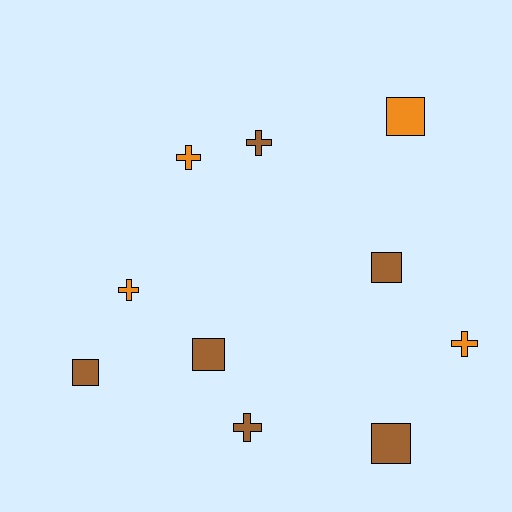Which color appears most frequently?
Brown, with 6 objects.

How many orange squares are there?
There is 1 orange square.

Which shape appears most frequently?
Square, with 5 objects.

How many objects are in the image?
There are 10 objects.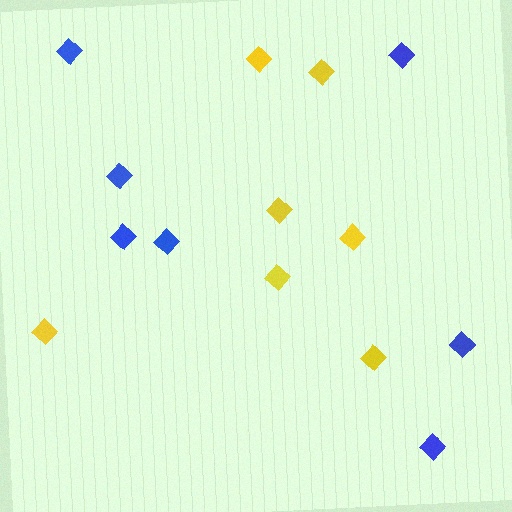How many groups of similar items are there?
There are 2 groups: one group of yellow diamonds (7) and one group of blue diamonds (7).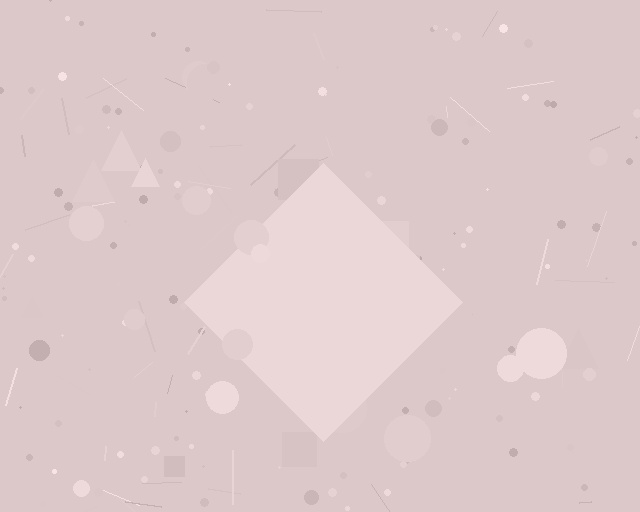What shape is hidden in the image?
A diamond is hidden in the image.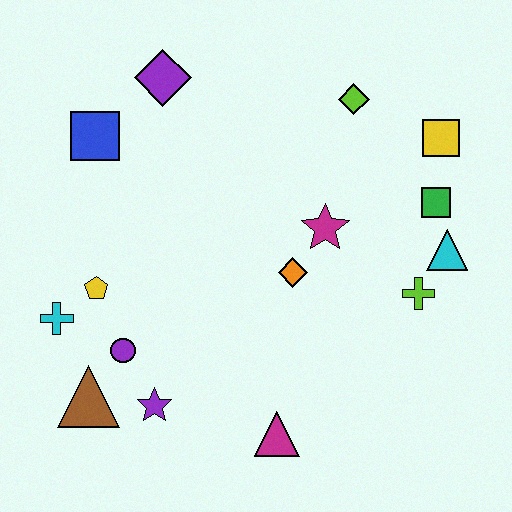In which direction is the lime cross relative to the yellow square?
The lime cross is below the yellow square.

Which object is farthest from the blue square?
The cyan triangle is farthest from the blue square.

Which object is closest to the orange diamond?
The magenta star is closest to the orange diamond.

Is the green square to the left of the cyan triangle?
Yes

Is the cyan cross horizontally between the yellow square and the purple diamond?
No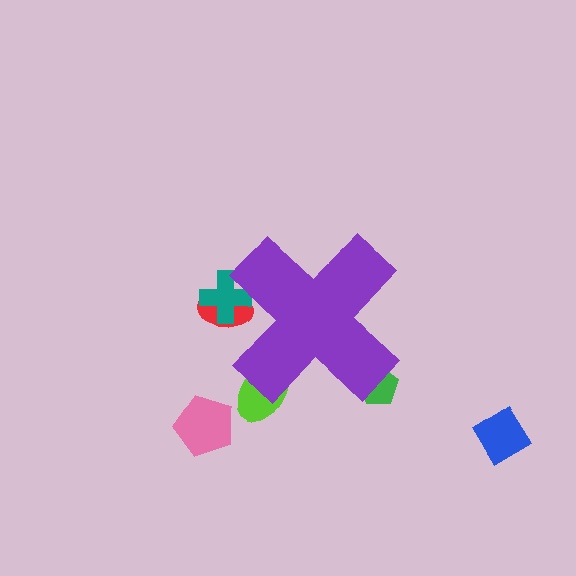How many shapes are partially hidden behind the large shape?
4 shapes are partially hidden.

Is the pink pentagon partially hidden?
No, the pink pentagon is fully visible.